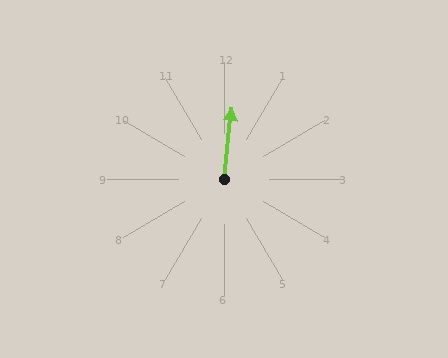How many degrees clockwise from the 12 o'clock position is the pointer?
Approximately 6 degrees.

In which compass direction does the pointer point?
North.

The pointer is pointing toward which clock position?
Roughly 12 o'clock.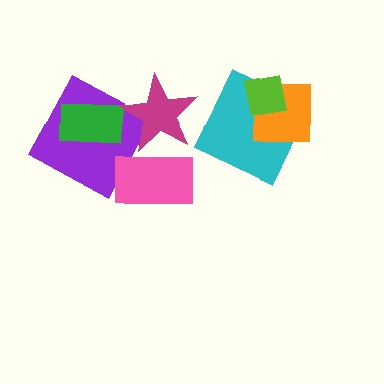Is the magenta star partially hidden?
Yes, it is partially covered by another shape.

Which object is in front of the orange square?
The lime square is in front of the orange square.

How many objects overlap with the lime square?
2 objects overlap with the lime square.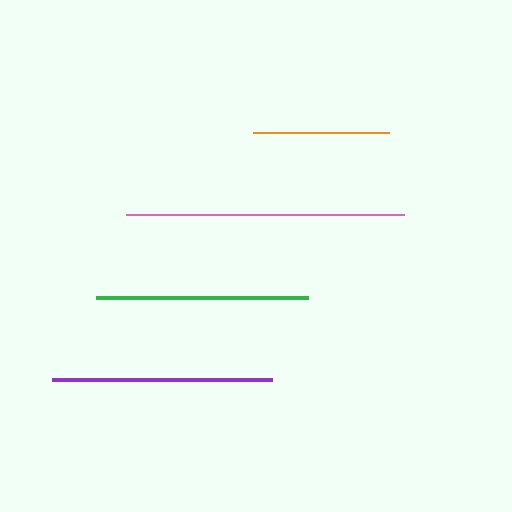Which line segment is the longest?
The pink line is the longest at approximately 278 pixels.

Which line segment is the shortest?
The orange line is the shortest at approximately 136 pixels.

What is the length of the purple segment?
The purple segment is approximately 220 pixels long.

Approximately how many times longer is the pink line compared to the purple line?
The pink line is approximately 1.3 times the length of the purple line.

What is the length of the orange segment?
The orange segment is approximately 136 pixels long.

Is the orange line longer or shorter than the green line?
The green line is longer than the orange line.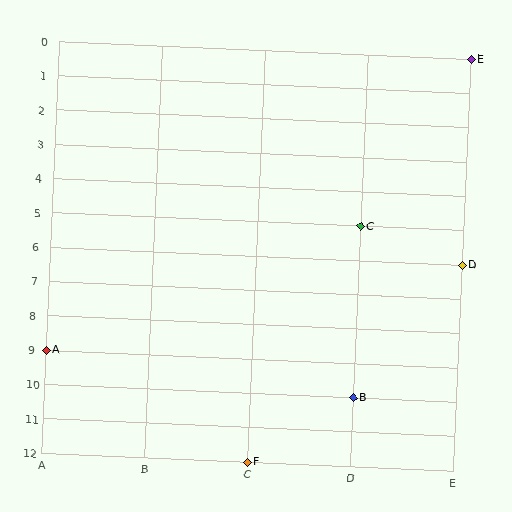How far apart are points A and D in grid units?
Points A and D are 4 columns and 3 rows apart (about 5.0 grid units diagonally).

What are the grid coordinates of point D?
Point D is at grid coordinates (E, 6).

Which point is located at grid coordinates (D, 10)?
Point B is at (D, 10).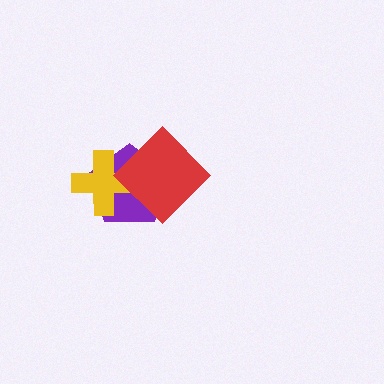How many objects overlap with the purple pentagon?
2 objects overlap with the purple pentagon.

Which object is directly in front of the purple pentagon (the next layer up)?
The yellow cross is directly in front of the purple pentagon.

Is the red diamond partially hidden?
No, no other shape covers it.